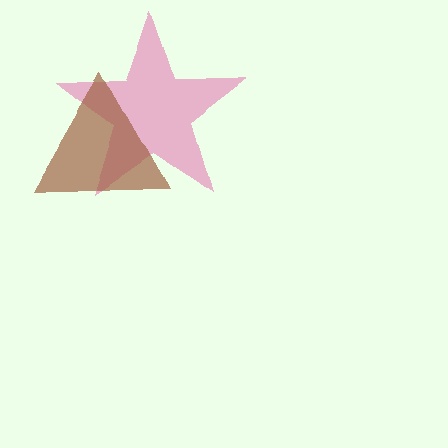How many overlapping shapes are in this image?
There are 2 overlapping shapes in the image.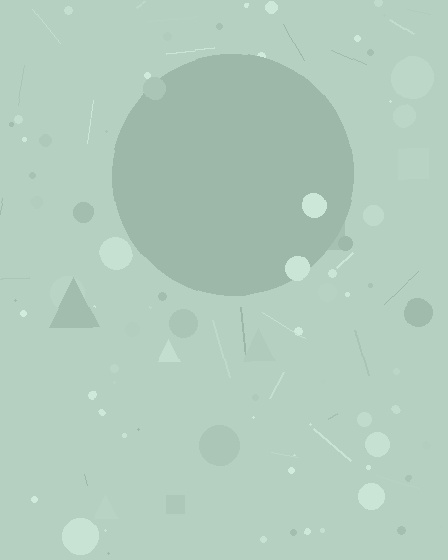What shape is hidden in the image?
A circle is hidden in the image.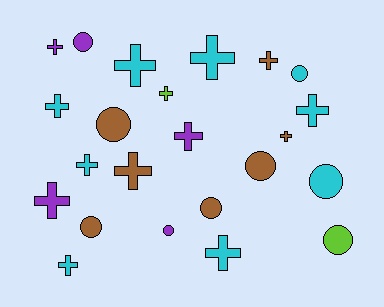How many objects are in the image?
There are 23 objects.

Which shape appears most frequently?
Cross, with 14 objects.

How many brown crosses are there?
There are 3 brown crosses.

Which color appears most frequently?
Cyan, with 9 objects.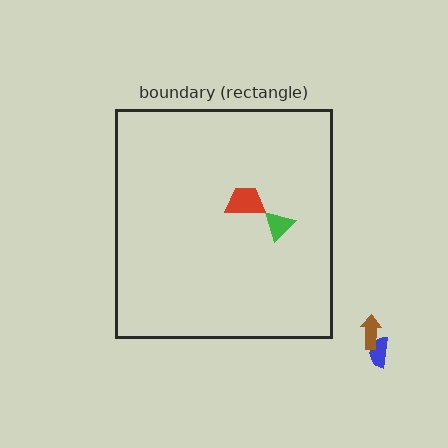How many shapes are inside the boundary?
2 inside, 2 outside.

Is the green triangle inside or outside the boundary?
Inside.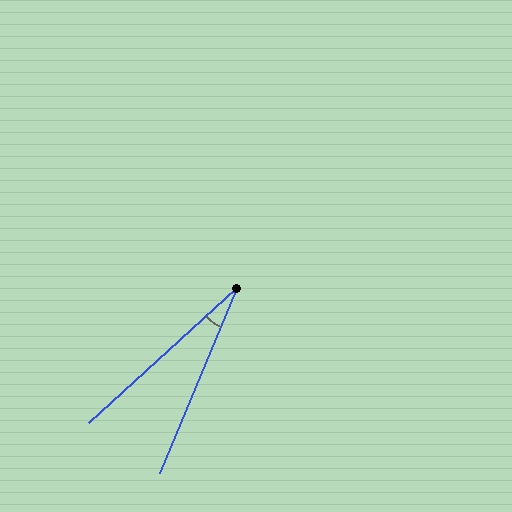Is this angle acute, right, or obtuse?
It is acute.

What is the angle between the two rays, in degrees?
Approximately 25 degrees.